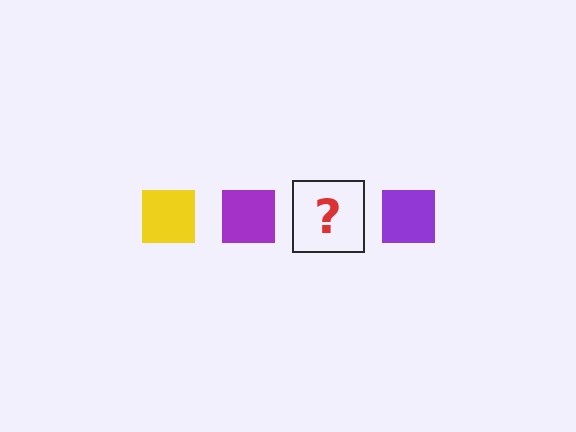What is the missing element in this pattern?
The missing element is a yellow square.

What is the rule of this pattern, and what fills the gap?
The rule is that the pattern cycles through yellow, purple squares. The gap should be filled with a yellow square.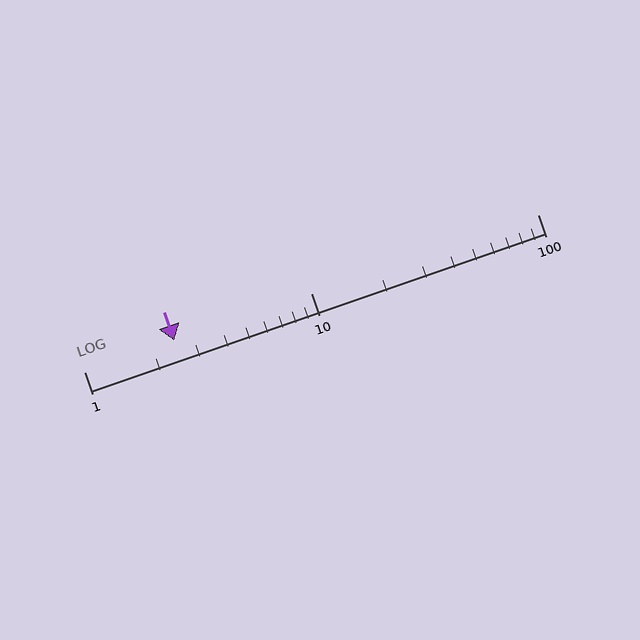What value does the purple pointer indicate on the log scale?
The pointer indicates approximately 2.5.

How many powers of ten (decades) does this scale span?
The scale spans 2 decades, from 1 to 100.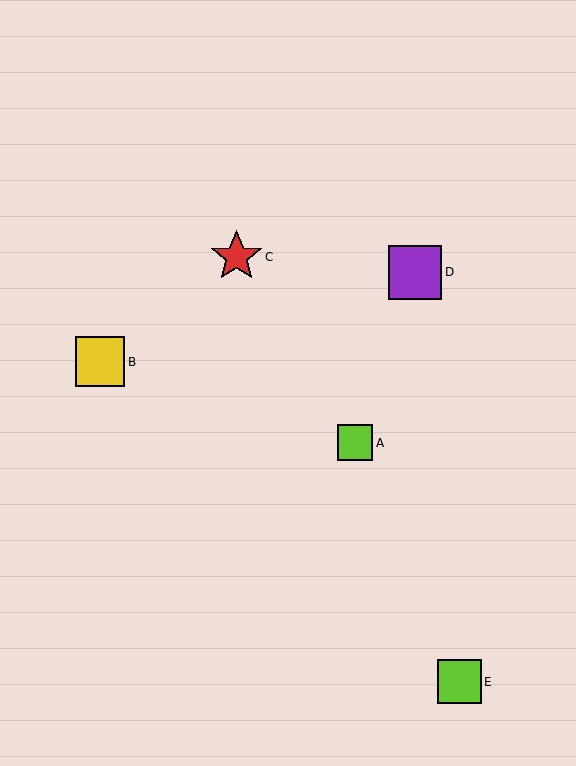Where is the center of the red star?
The center of the red star is at (236, 257).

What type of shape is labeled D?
Shape D is a purple square.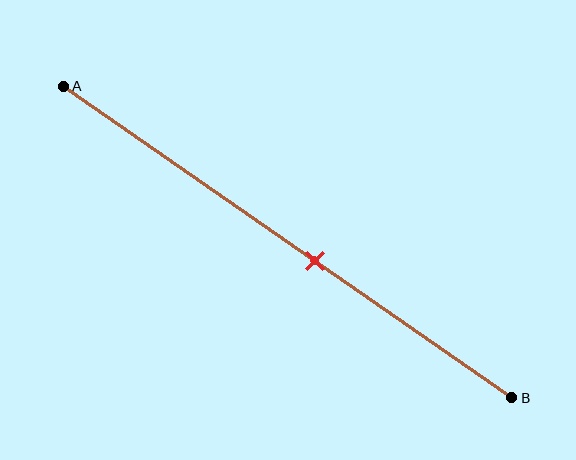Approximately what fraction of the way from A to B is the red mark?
The red mark is approximately 55% of the way from A to B.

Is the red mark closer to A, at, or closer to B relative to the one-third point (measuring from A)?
The red mark is closer to point B than the one-third point of segment AB.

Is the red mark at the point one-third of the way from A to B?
No, the mark is at about 55% from A, not at the 33% one-third point.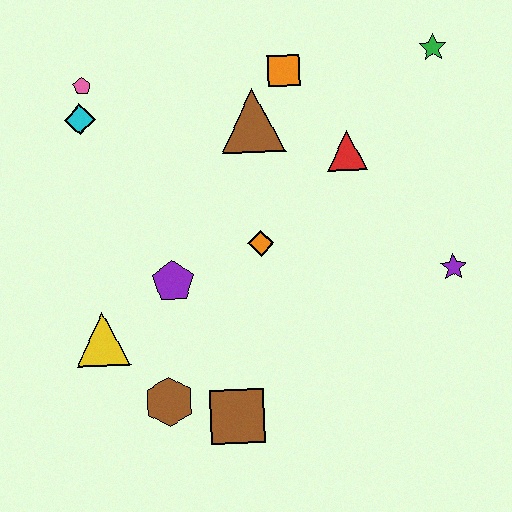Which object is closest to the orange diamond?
The purple pentagon is closest to the orange diamond.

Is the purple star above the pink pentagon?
No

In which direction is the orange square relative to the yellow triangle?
The orange square is above the yellow triangle.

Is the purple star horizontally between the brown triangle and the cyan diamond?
No